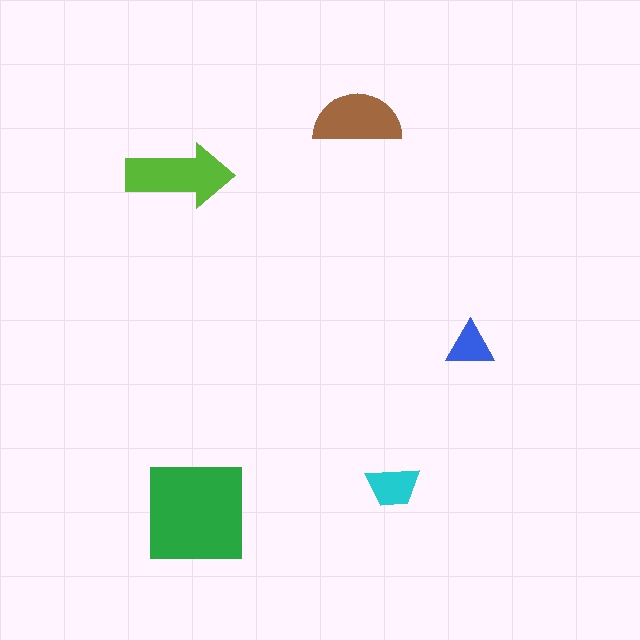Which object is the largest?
The green square.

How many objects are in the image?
There are 5 objects in the image.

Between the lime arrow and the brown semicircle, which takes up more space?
The lime arrow.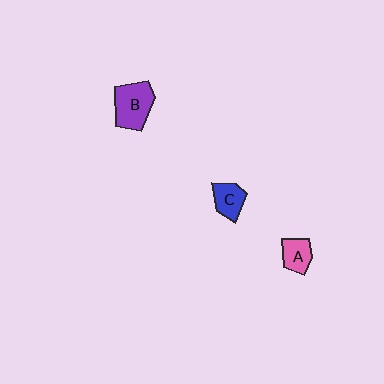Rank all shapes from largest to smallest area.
From largest to smallest: B (purple), C (blue), A (pink).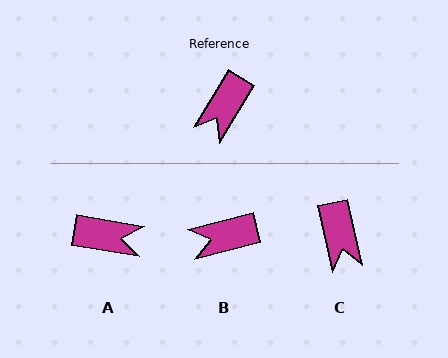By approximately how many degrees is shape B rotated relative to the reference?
Approximately 45 degrees clockwise.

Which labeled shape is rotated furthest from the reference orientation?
A, about 112 degrees away.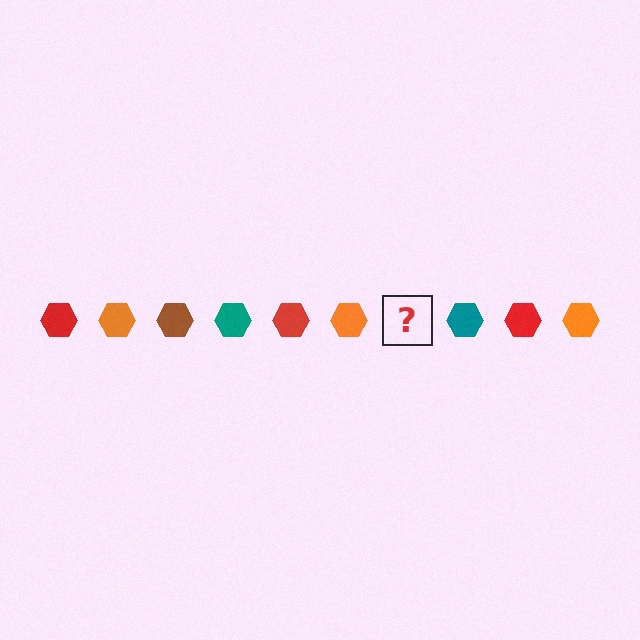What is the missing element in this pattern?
The missing element is a brown hexagon.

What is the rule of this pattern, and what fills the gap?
The rule is that the pattern cycles through red, orange, brown, teal hexagons. The gap should be filled with a brown hexagon.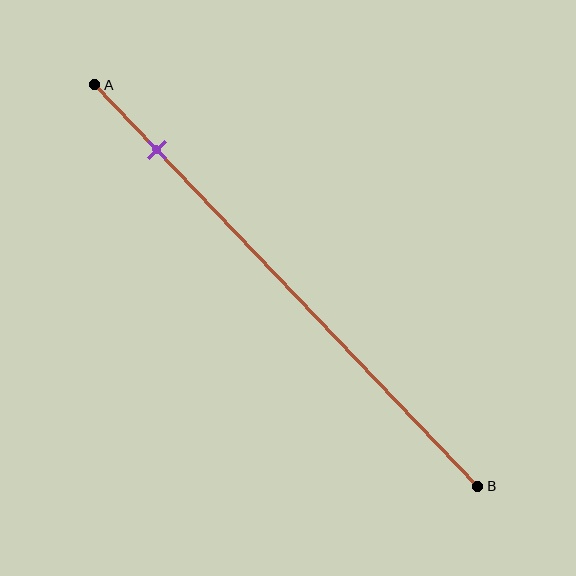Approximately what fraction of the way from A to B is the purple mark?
The purple mark is approximately 15% of the way from A to B.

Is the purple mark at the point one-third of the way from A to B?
No, the mark is at about 15% from A, not at the 33% one-third point.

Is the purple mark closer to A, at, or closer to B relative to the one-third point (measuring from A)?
The purple mark is closer to point A than the one-third point of segment AB.